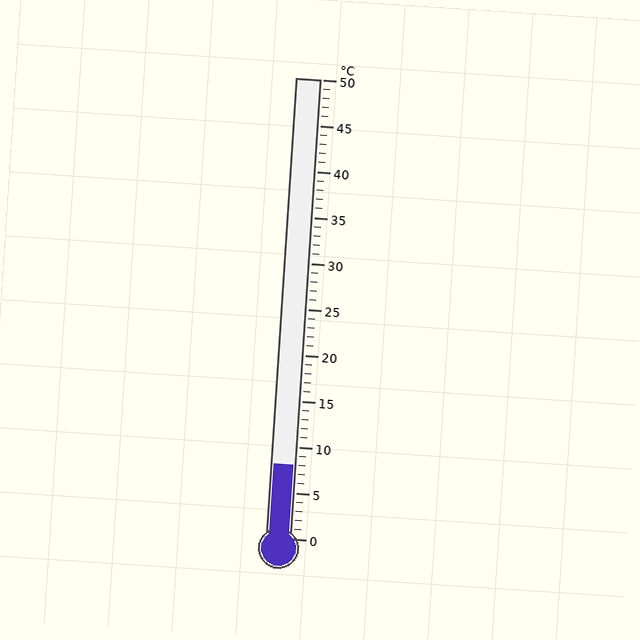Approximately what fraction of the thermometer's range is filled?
The thermometer is filled to approximately 15% of its range.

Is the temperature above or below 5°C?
The temperature is above 5°C.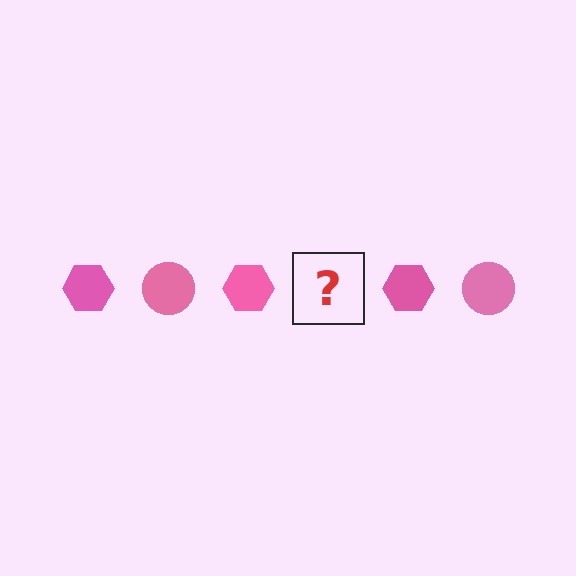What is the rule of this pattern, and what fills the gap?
The rule is that the pattern cycles through hexagon, circle shapes in pink. The gap should be filled with a pink circle.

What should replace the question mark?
The question mark should be replaced with a pink circle.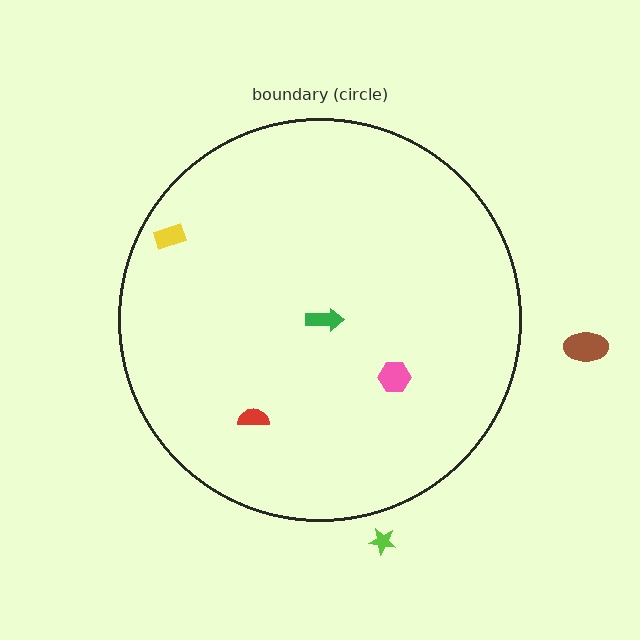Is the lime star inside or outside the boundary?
Outside.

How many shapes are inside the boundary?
4 inside, 2 outside.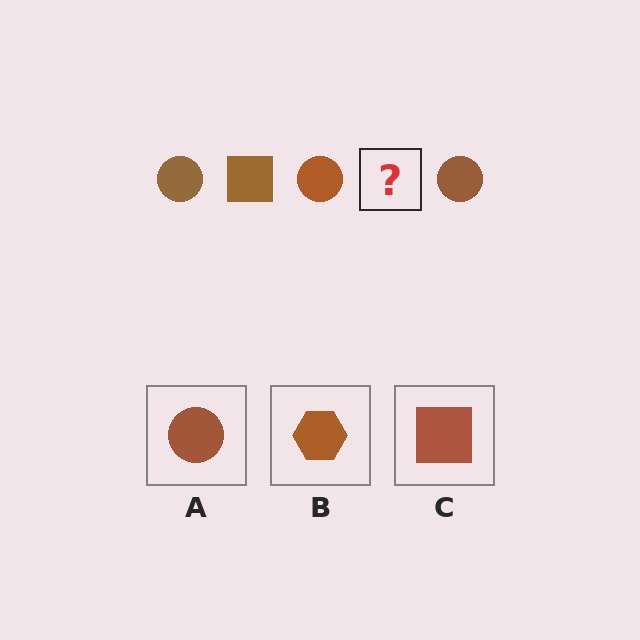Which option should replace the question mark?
Option C.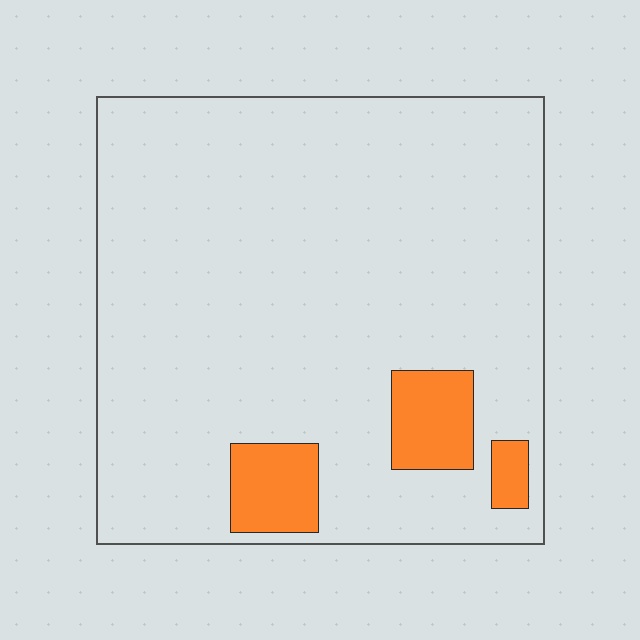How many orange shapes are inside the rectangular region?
3.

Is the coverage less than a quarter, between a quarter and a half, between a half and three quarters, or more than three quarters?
Less than a quarter.